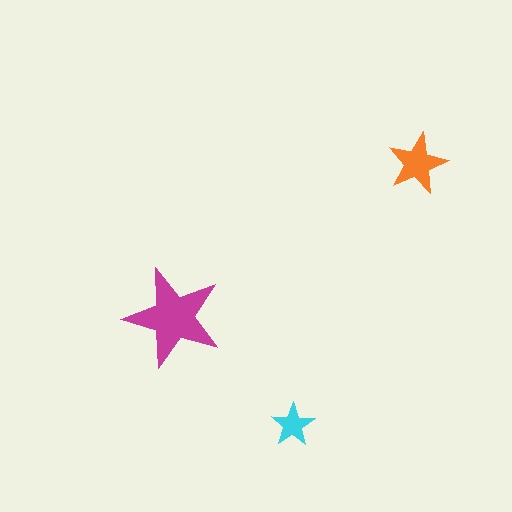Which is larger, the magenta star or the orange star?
The magenta one.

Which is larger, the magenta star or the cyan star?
The magenta one.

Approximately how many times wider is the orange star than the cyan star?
About 1.5 times wider.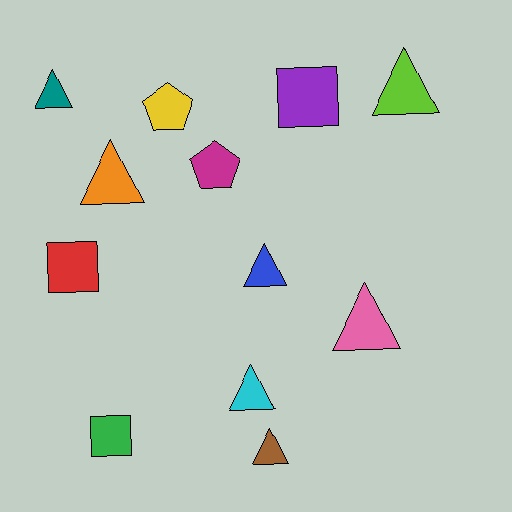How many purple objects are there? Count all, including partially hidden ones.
There is 1 purple object.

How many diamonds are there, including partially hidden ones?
There are no diamonds.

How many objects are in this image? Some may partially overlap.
There are 12 objects.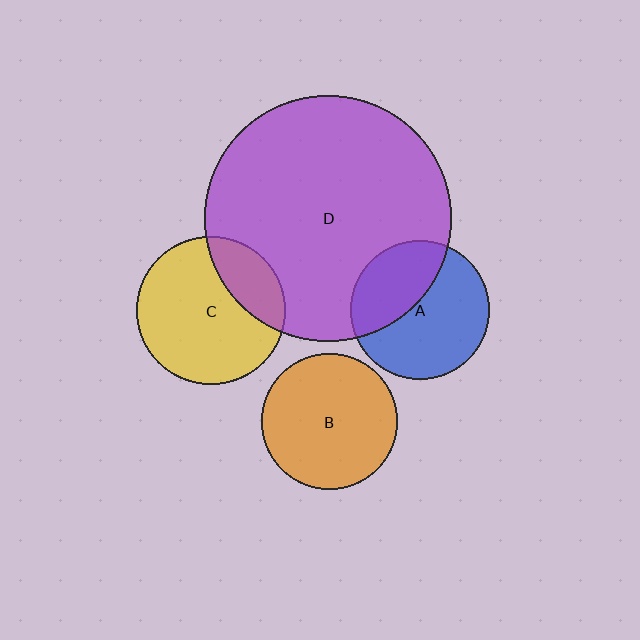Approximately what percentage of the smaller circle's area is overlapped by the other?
Approximately 40%.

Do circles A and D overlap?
Yes.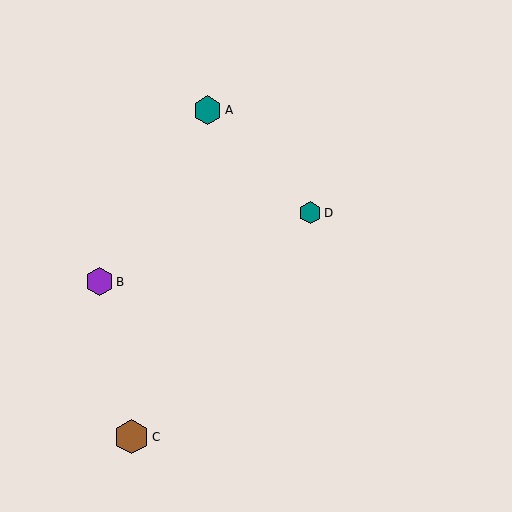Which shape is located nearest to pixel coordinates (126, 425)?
The brown hexagon (labeled C) at (132, 437) is nearest to that location.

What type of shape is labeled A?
Shape A is a teal hexagon.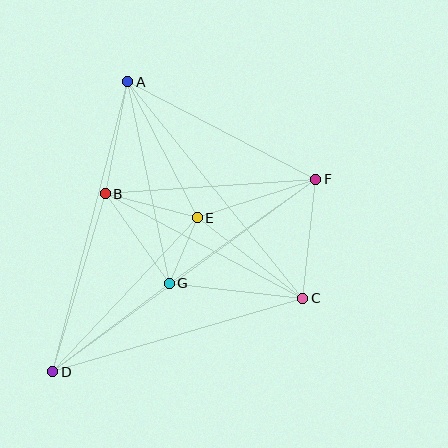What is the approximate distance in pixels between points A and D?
The distance between A and D is approximately 300 pixels.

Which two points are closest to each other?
Points E and G are closest to each other.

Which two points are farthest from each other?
Points D and F are farthest from each other.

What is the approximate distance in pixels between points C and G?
The distance between C and G is approximately 134 pixels.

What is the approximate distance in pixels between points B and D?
The distance between B and D is approximately 186 pixels.